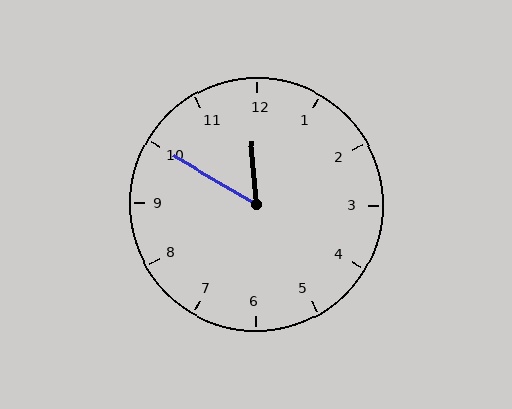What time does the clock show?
11:50.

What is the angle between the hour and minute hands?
Approximately 55 degrees.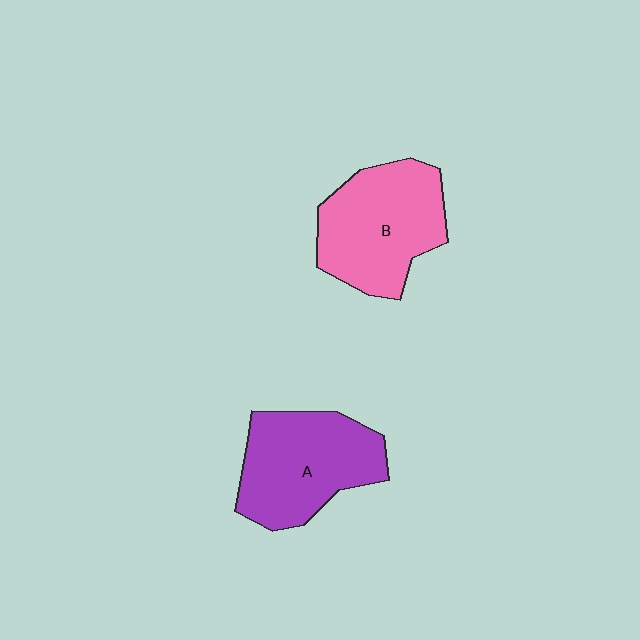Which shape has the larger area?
Shape B (pink).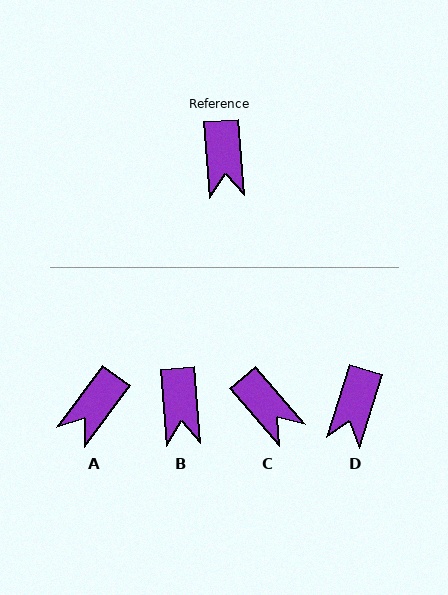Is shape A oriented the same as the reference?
No, it is off by about 41 degrees.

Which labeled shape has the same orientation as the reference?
B.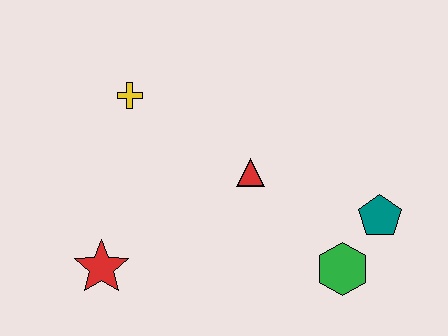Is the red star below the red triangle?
Yes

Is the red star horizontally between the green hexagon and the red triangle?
No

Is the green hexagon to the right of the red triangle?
Yes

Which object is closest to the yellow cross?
The red triangle is closest to the yellow cross.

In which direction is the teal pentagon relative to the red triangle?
The teal pentagon is to the right of the red triangle.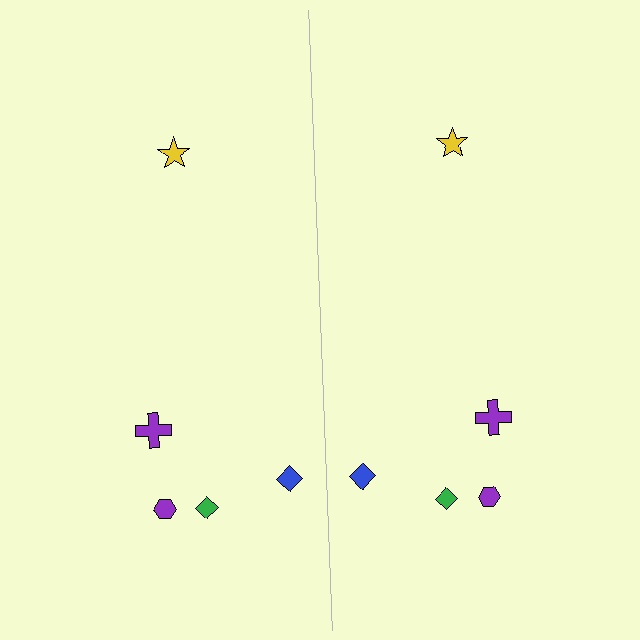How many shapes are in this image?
There are 10 shapes in this image.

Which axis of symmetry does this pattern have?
The pattern has a vertical axis of symmetry running through the center of the image.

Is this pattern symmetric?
Yes, this pattern has bilateral (reflection) symmetry.